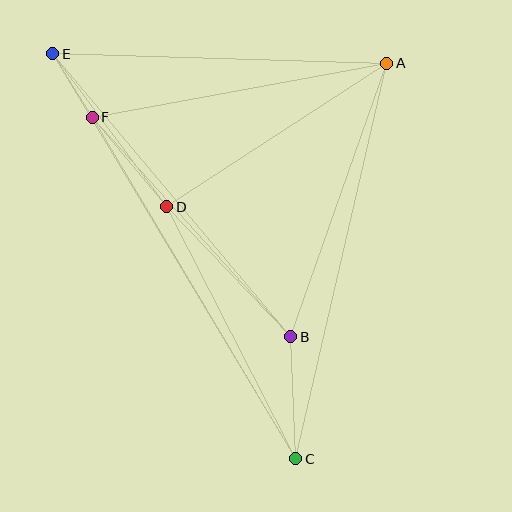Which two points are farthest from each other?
Points C and E are farthest from each other.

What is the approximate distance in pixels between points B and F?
The distance between B and F is approximately 296 pixels.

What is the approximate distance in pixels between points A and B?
The distance between A and B is approximately 290 pixels.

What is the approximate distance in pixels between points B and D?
The distance between B and D is approximately 179 pixels.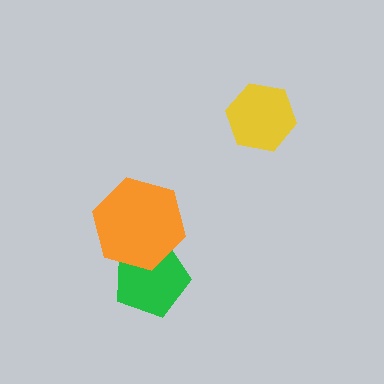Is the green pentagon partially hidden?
Yes, it is partially covered by another shape.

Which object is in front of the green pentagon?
The orange hexagon is in front of the green pentagon.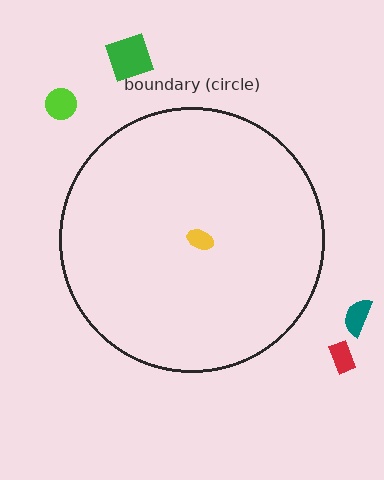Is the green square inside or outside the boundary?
Outside.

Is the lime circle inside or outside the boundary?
Outside.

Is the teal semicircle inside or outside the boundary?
Outside.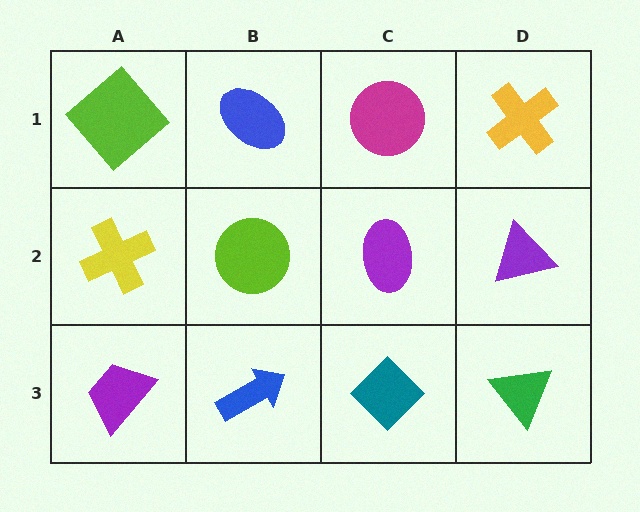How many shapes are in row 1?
4 shapes.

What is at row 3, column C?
A teal diamond.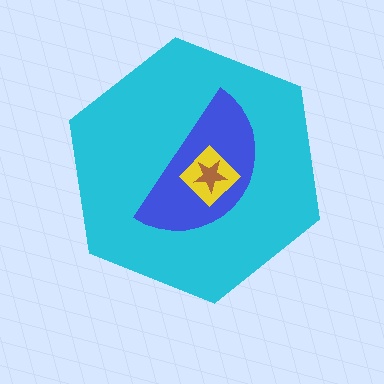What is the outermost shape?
The cyan hexagon.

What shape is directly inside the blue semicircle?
The yellow diamond.